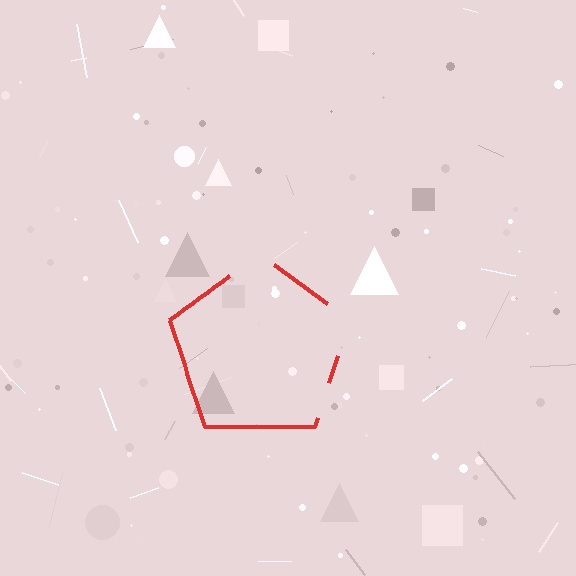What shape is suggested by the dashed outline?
The dashed outline suggests a pentagon.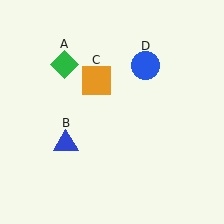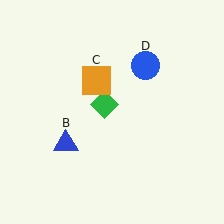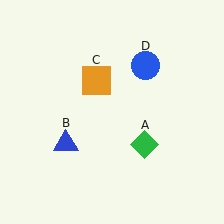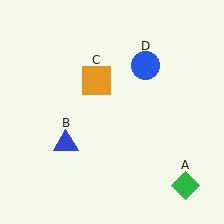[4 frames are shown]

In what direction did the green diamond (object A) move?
The green diamond (object A) moved down and to the right.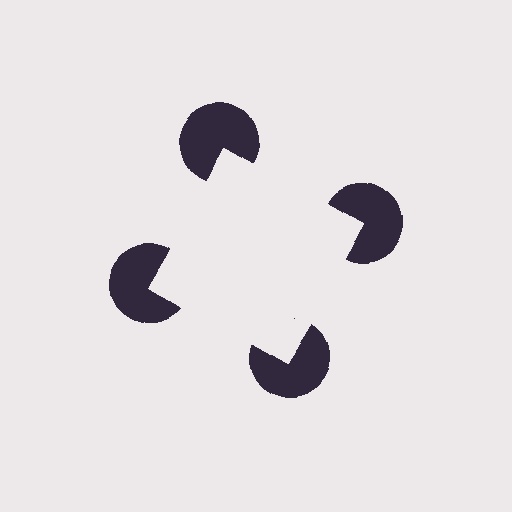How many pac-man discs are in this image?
There are 4 — one at each vertex of the illusory square.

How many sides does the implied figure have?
4 sides.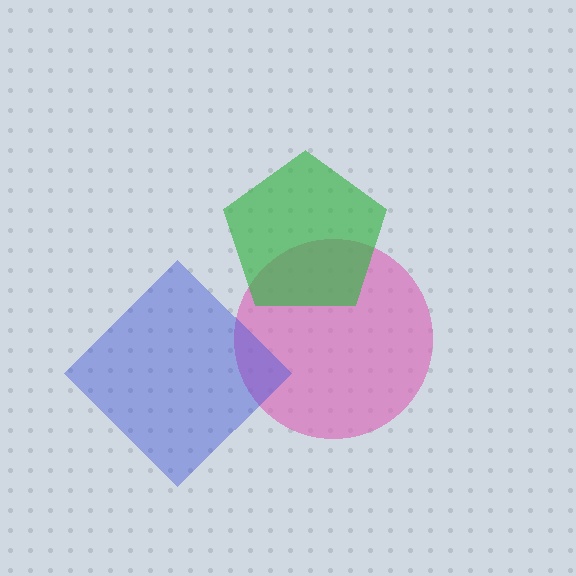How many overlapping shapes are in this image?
There are 3 overlapping shapes in the image.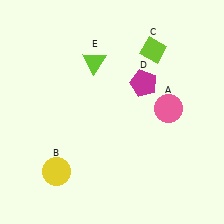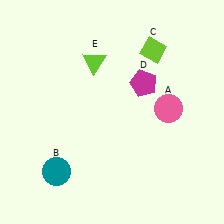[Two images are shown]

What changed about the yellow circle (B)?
In Image 1, B is yellow. In Image 2, it changed to teal.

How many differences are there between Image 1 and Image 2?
There is 1 difference between the two images.